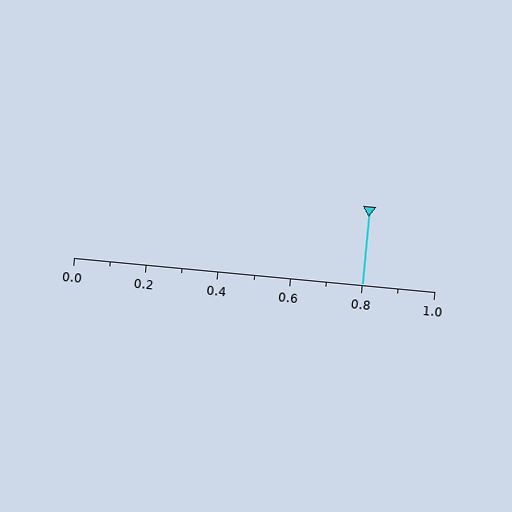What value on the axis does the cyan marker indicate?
The marker indicates approximately 0.8.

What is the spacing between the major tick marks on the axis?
The major ticks are spaced 0.2 apart.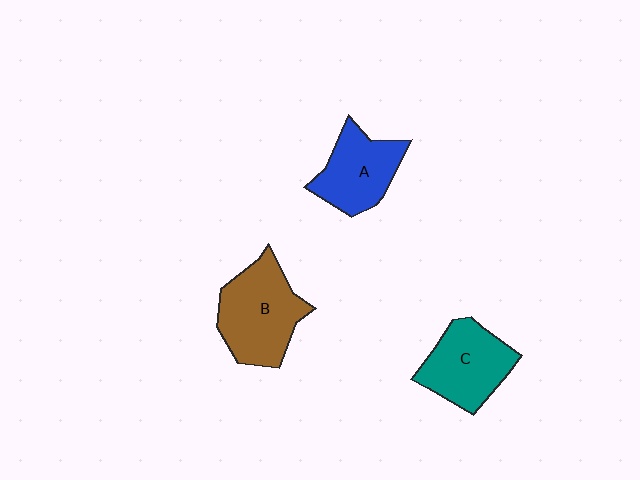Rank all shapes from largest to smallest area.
From largest to smallest: B (brown), C (teal), A (blue).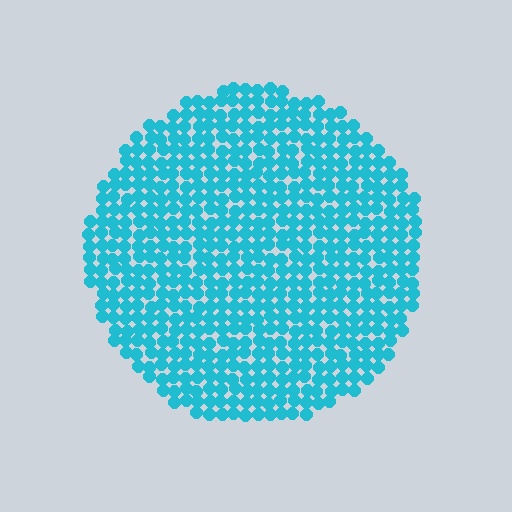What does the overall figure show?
The overall figure shows a circle.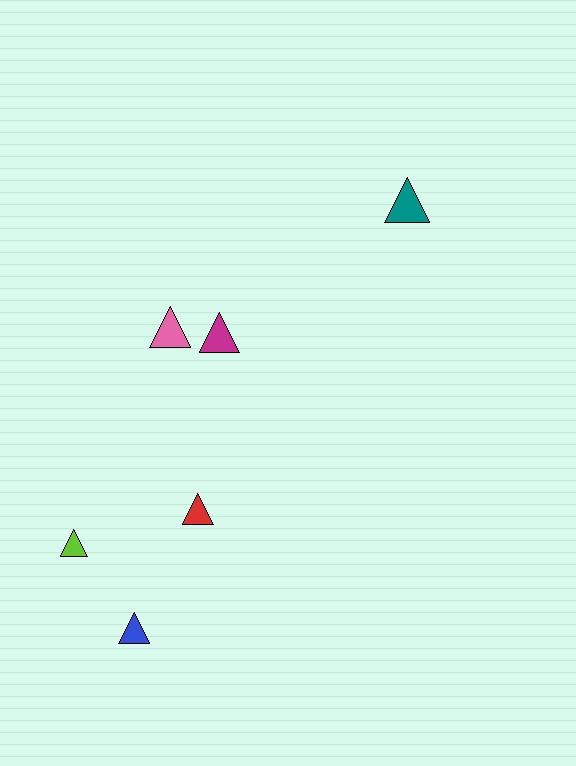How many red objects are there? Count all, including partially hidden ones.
There is 1 red object.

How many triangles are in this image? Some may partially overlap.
There are 6 triangles.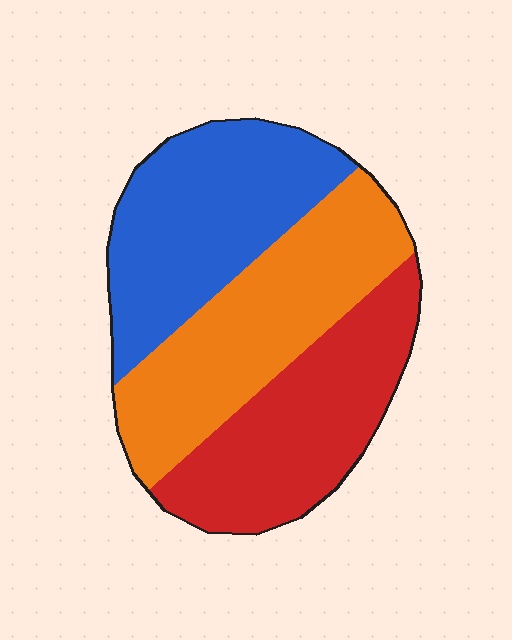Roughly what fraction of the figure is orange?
Orange takes up about one third (1/3) of the figure.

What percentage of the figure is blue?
Blue takes up about one third (1/3) of the figure.